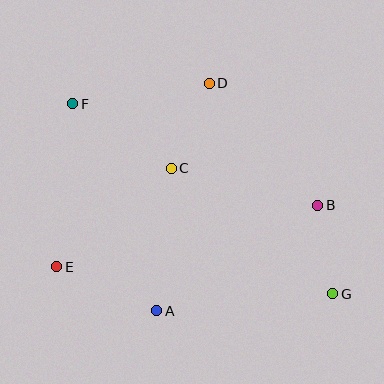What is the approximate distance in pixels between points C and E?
The distance between C and E is approximately 151 pixels.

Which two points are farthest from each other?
Points F and G are farthest from each other.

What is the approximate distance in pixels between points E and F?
The distance between E and F is approximately 164 pixels.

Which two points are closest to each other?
Points B and G are closest to each other.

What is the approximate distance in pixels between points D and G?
The distance between D and G is approximately 244 pixels.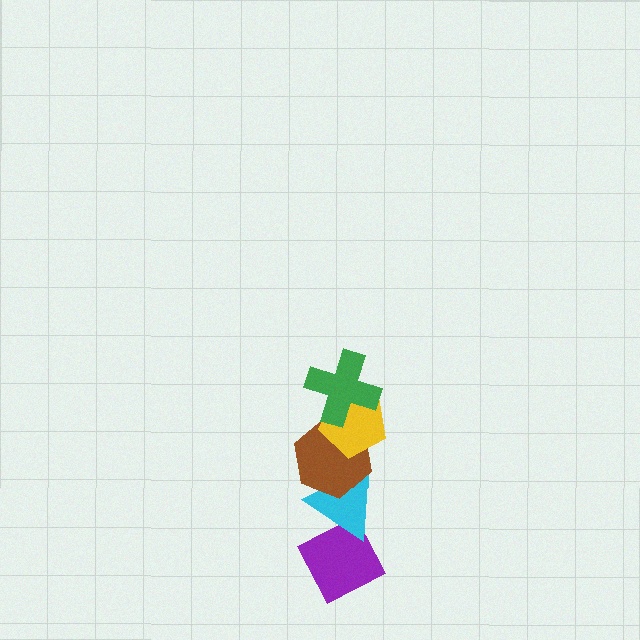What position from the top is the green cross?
The green cross is 1st from the top.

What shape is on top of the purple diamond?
The cyan triangle is on top of the purple diamond.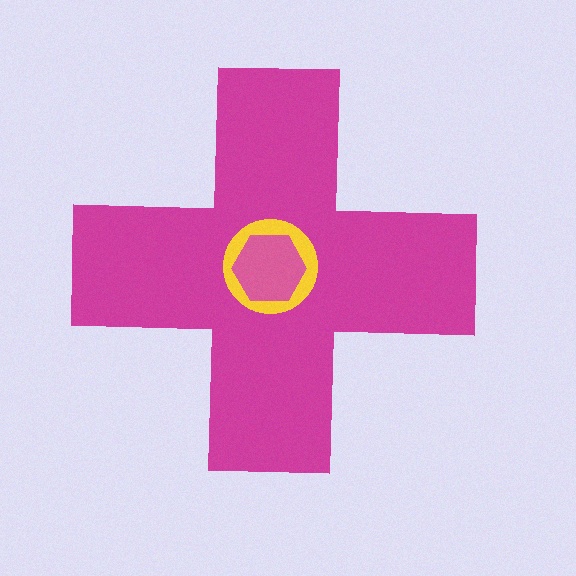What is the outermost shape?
The magenta cross.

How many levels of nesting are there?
3.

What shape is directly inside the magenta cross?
The yellow circle.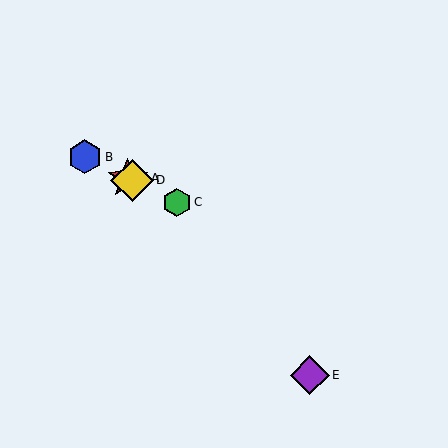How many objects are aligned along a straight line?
4 objects (A, B, C, D) are aligned along a straight line.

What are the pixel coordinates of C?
Object C is at (177, 202).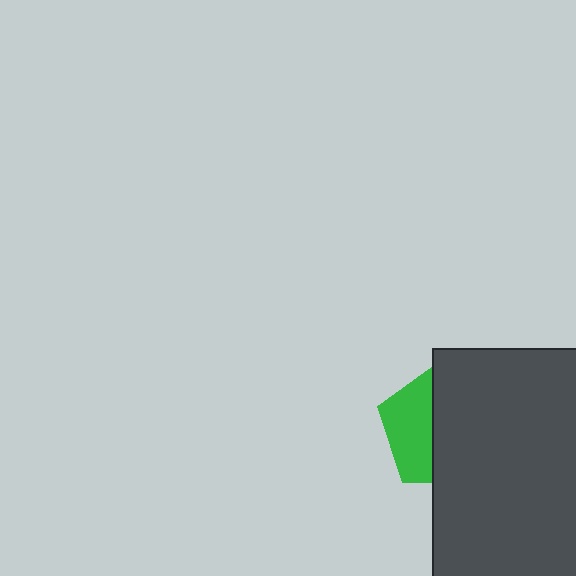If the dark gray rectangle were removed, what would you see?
You would see the complete green pentagon.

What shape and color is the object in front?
The object in front is a dark gray rectangle.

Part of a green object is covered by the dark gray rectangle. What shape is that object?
It is a pentagon.